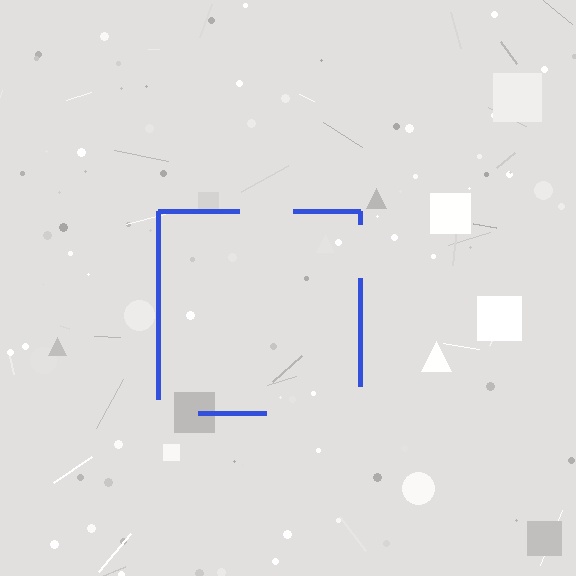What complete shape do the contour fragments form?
The contour fragments form a square.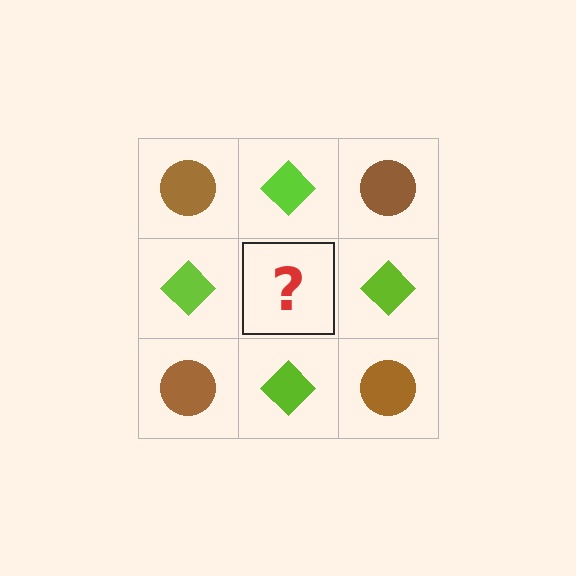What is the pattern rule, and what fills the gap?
The rule is that it alternates brown circle and lime diamond in a checkerboard pattern. The gap should be filled with a brown circle.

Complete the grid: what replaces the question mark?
The question mark should be replaced with a brown circle.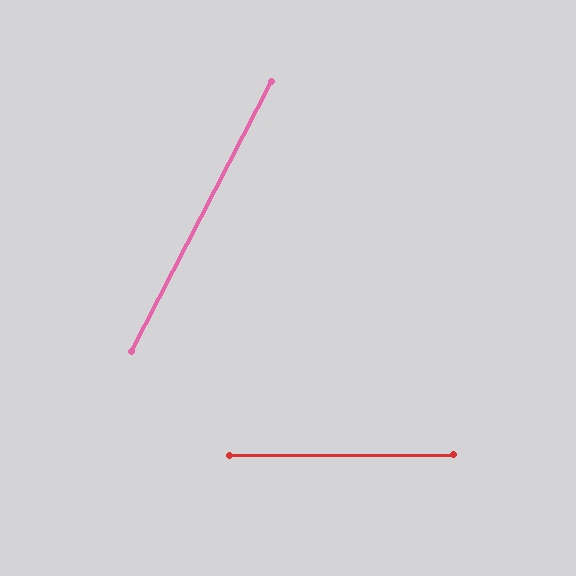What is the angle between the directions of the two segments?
Approximately 62 degrees.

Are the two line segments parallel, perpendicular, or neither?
Neither parallel nor perpendicular — they differ by about 62°.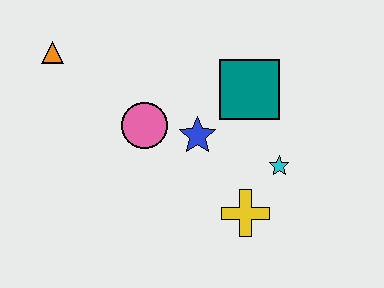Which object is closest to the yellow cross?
The cyan star is closest to the yellow cross.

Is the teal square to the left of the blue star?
No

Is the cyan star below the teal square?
Yes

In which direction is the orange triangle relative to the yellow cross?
The orange triangle is to the left of the yellow cross.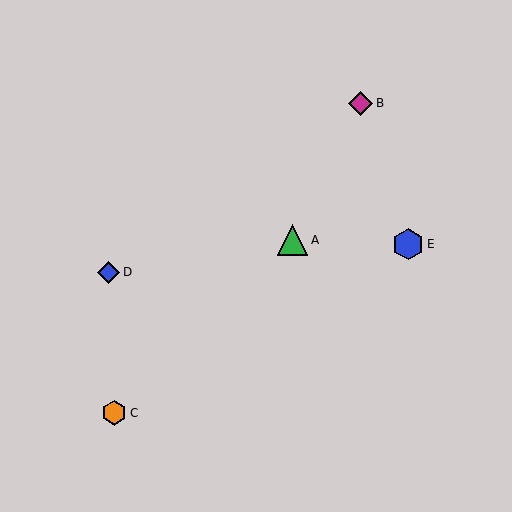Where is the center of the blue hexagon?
The center of the blue hexagon is at (408, 244).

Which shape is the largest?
The blue hexagon (labeled E) is the largest.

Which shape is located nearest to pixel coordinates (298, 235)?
The green triangle (labeled A) at (293, 240) is nearest to that location.